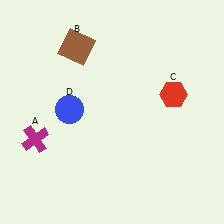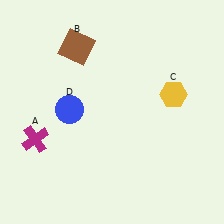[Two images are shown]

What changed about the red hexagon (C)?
In Image 1, C is red. In Image 2, it changed to yellow.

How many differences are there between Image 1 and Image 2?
There is 1 difference between the two images.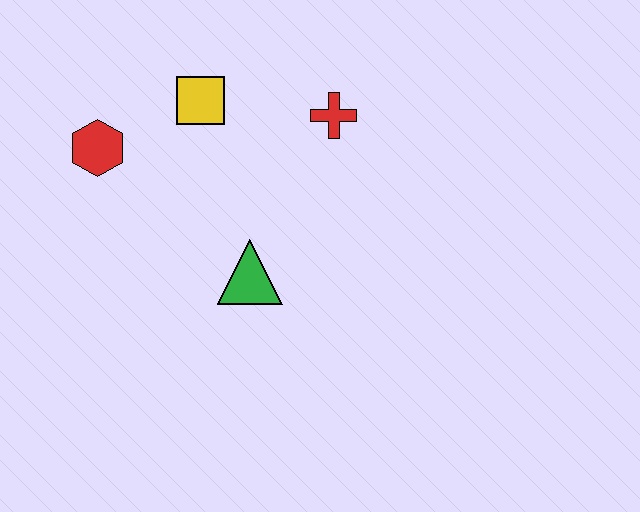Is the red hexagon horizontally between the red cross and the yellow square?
No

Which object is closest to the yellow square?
The red hexagon is closest to the yellow square.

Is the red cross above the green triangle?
Yes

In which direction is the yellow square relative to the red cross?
The yellow square is to the left of the red cross.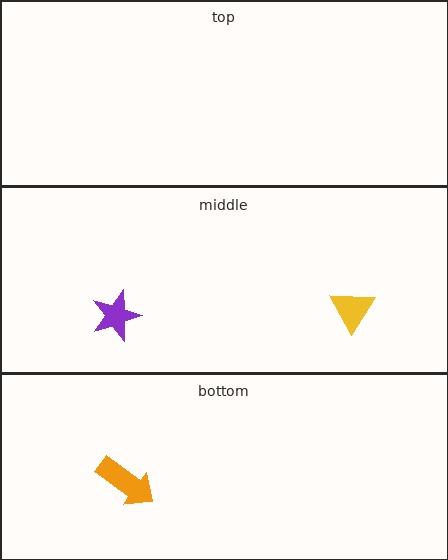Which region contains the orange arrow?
The bottom region.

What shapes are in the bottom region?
The orange arrow.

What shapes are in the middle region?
The purple star, the yellow triangle.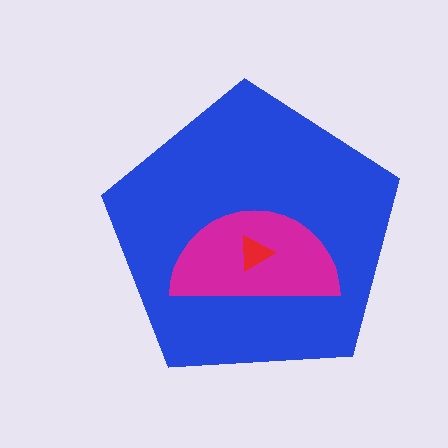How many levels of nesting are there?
3.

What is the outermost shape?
The blue pentagon.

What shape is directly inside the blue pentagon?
The magenta semicircle.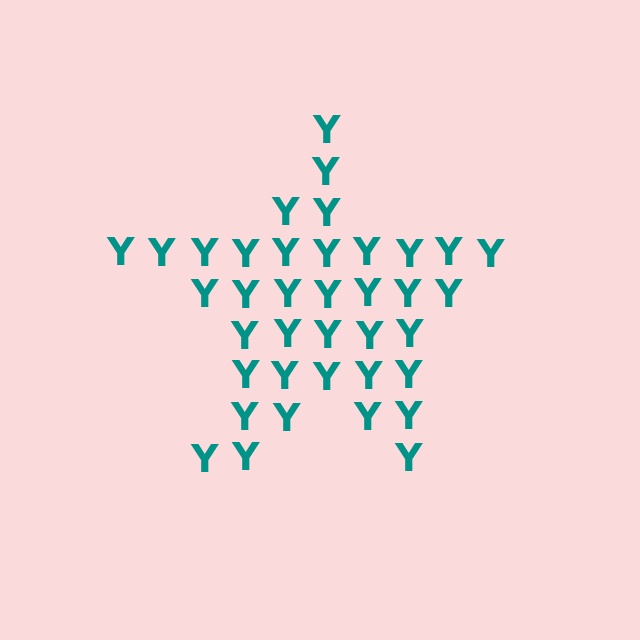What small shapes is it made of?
It is made of small letter Y's.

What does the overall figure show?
The overall figure shows a star.